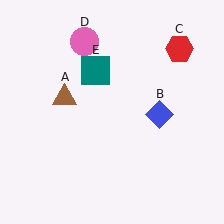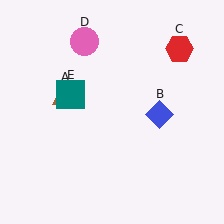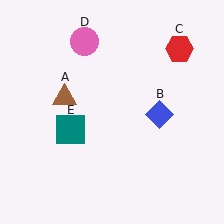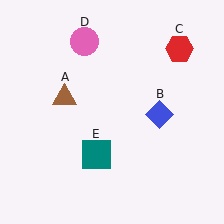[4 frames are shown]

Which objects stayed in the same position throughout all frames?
Brown triangle (object A) and blue diamond (object B) and red hexagon (object C) and pink circle (object D) remained stationary.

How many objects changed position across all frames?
1 object changed position: teal square (object E).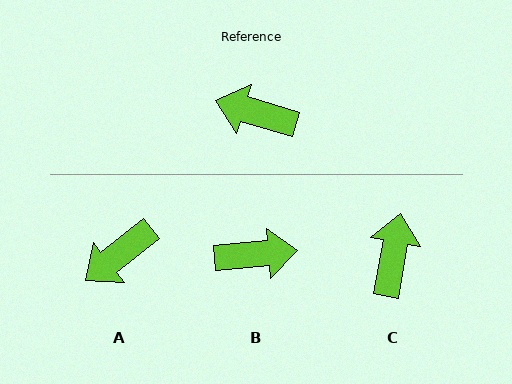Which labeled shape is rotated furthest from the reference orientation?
B, about 159 degrees away.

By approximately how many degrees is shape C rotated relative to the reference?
Approximately 84 degrees clockwise.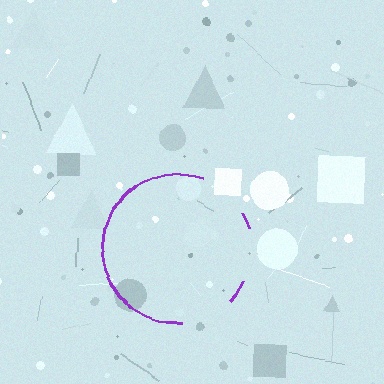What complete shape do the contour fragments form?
The contour fragments form a circle.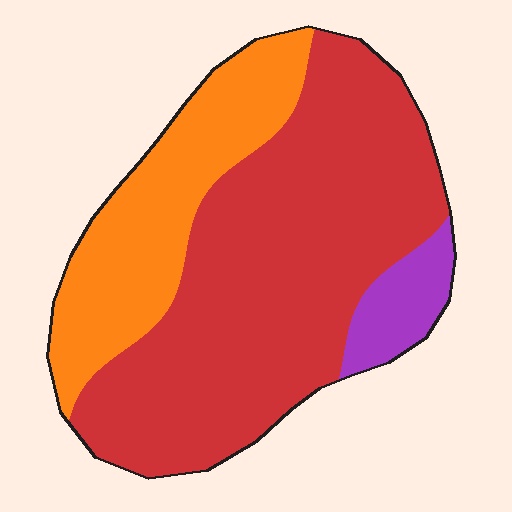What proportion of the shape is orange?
Orange covers 28% of the shape.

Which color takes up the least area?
Purple, at roughly 10%.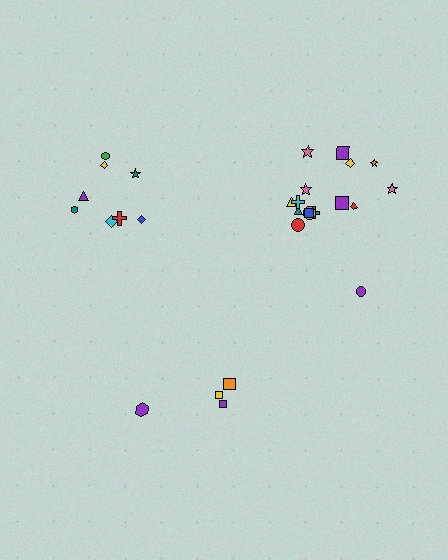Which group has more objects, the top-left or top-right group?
The top-right group.